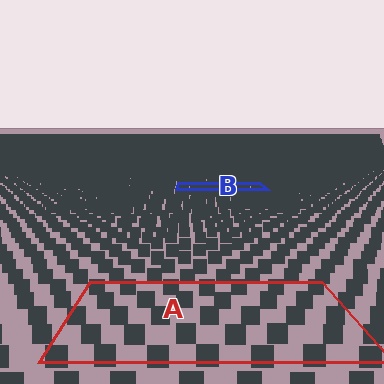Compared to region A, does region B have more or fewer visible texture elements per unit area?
Region B has more texture elements per unit area — they are packed more densely because it is farther away.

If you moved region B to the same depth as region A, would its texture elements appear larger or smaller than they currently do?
They would appear larger. At a closer depth, the same texture elements are projected at a bigger on-screen size.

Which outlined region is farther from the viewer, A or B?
Region B is farther from the viewer — the texture elements inside it appear smaller and more densely packed.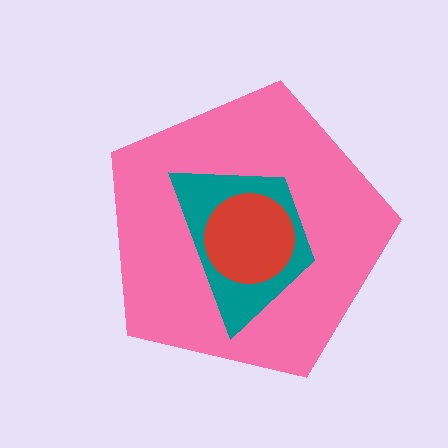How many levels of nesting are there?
3.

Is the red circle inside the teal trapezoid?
Yes.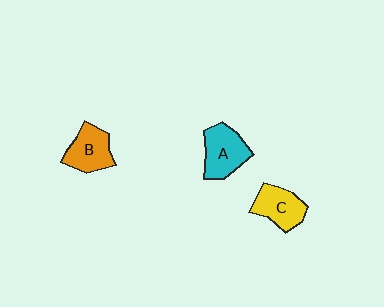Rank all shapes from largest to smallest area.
From largest to smallest: A (cyan), B (orange), C (yellow).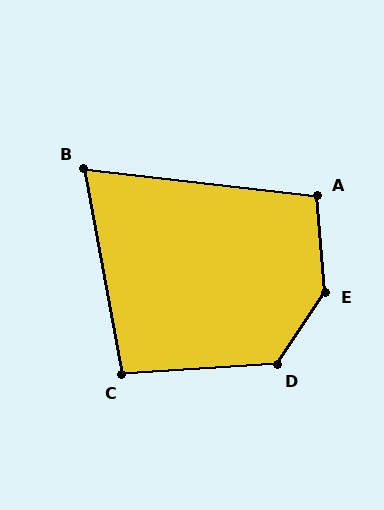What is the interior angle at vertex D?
Approximately 128 degrees (obtuse).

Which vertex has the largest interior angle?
E, at approximately 141 degrees.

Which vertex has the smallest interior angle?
B, at approximately 73 degrees.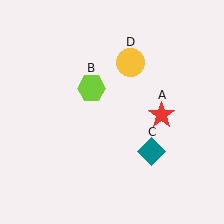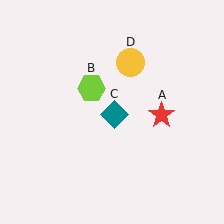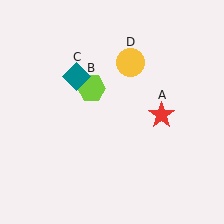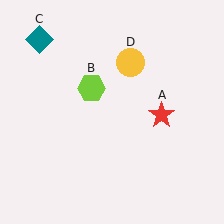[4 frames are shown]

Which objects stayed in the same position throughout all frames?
Red star (object A) and lime hexagon (object B) and yellow circle (object D) remained stationary.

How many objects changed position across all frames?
1 object changed position: teal diamond (object C).